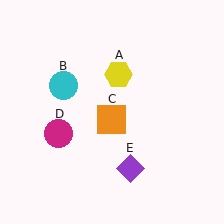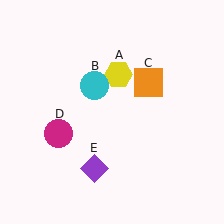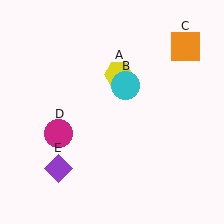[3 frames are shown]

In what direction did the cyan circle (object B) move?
The cyan circle (object B) moved right.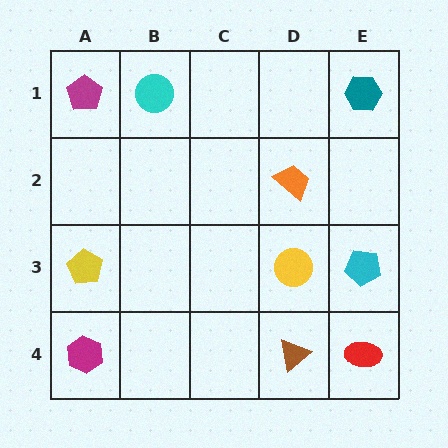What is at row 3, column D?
A yellow circle.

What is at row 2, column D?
An orange trapezoid.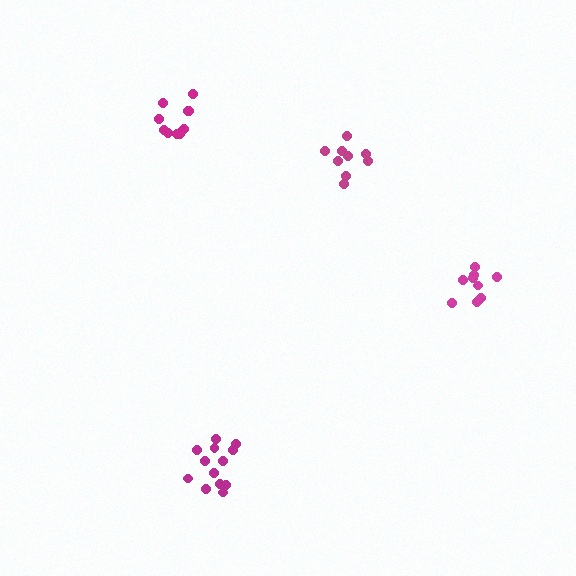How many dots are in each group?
Group 1: 9 dots, Group 2: 9 dots, Group 3: 13 dots, Group 4: 11 dots (42 total).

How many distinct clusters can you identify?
There are 4 distinct clusters.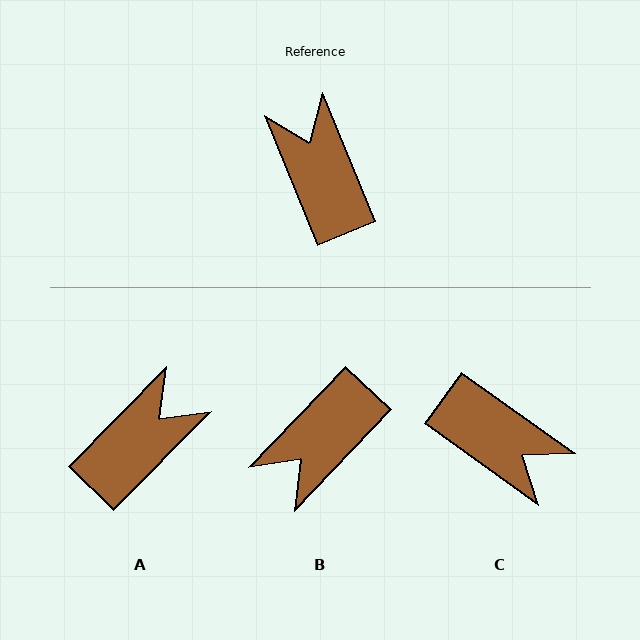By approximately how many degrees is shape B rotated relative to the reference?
Approximately 114 degrees counter-clockwise.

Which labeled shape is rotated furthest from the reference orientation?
C, about 148 degrees away.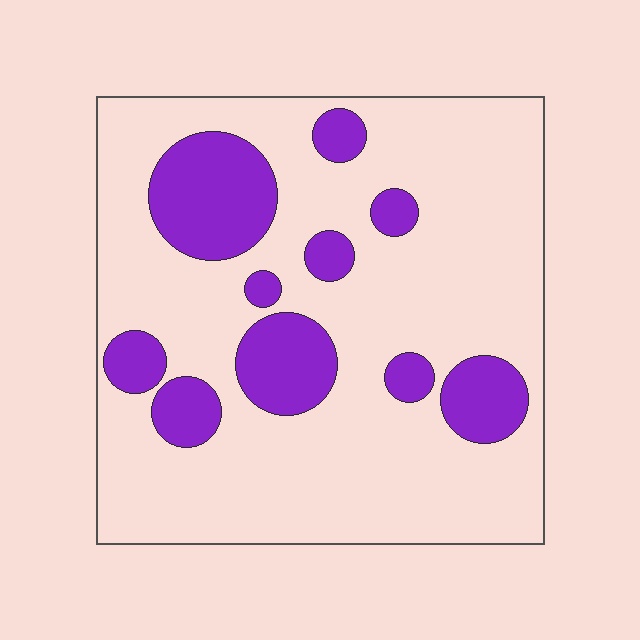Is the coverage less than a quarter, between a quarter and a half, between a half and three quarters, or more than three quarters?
Less than a quarter.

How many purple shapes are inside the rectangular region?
10.